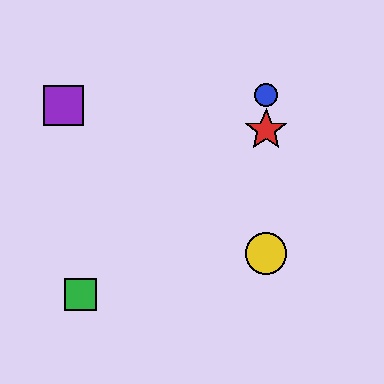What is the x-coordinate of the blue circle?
The blue circle is at x≈266.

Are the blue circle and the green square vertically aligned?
No, the blue circle is at x≈266 and the green square is at x≈80.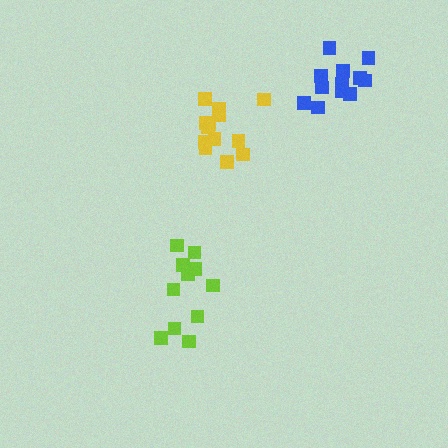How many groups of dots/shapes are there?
There are 3 groups.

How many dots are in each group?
Group 1: 11 dots, Group 2: 13 dots, Group 3: 12 dots (36 total).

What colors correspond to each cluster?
The clusters are colored: lime, yellow, blue.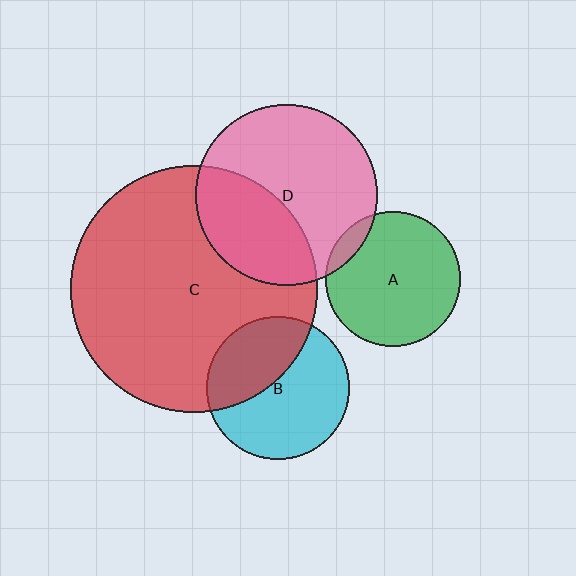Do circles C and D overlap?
Yes.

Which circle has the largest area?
Circle C (red).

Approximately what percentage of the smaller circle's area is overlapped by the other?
Approximately 35%.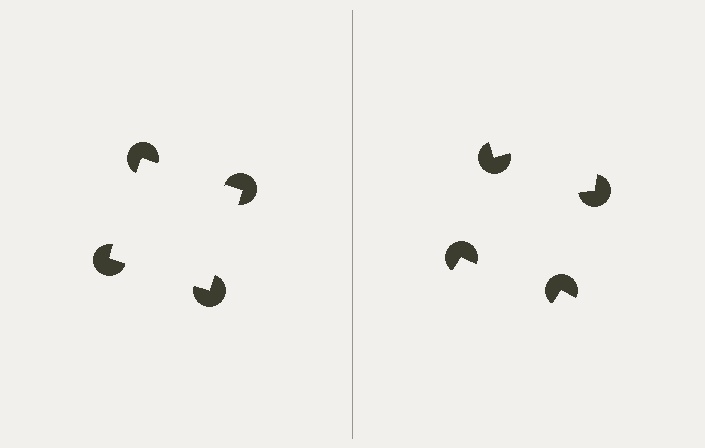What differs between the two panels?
The pac-man discs are positioned identically on both sides; only the wedge orientations differ. On the left they align to a square; on the right they are misaligned.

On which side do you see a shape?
An illusory square appears on the left side. On the right side the wedge cuts are rotated, so no coherent shape forms.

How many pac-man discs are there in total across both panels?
8 — 4 on each side.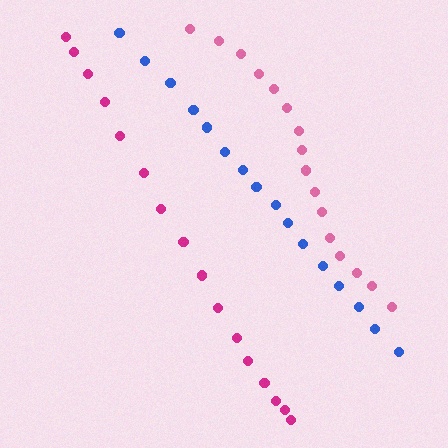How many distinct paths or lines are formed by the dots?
There are 3 distinct paths.